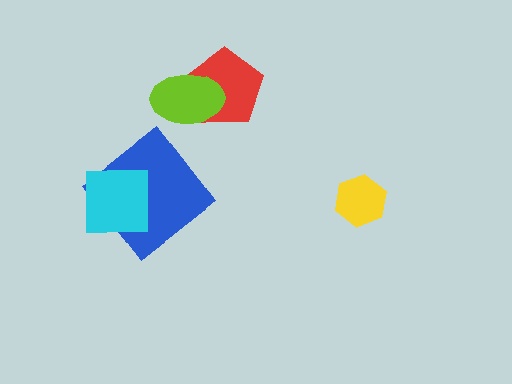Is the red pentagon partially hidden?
Yes, it is partially covered by another shape.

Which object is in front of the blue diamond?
The cyan square is in front of the blue diamond.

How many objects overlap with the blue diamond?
1 object overlaps with the blue diamond.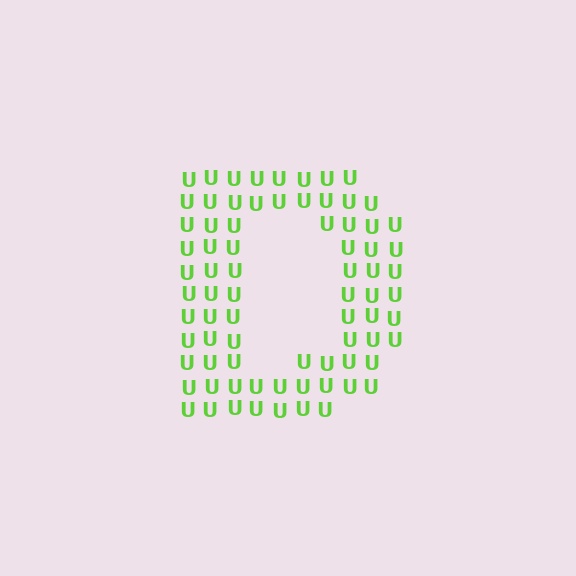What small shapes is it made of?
It is made of small letter U's.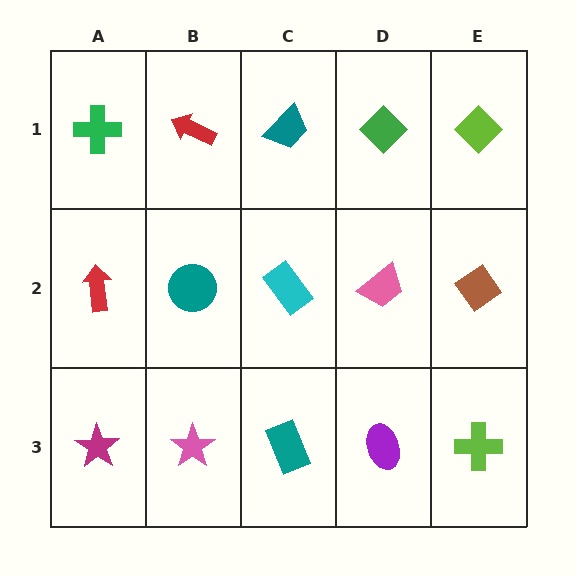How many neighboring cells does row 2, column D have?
4.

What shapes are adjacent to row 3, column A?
A red arrow (row 2, column A), a pink star (row 3, column B).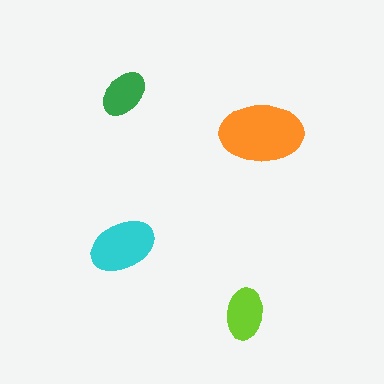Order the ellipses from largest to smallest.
the orange one, the cyan one, the lime one, the green one.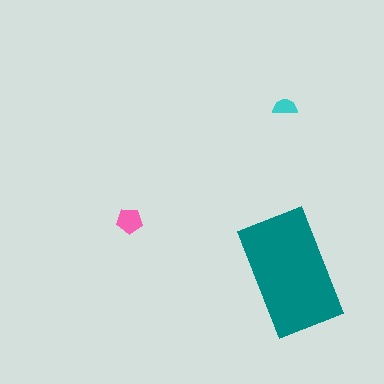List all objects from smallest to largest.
The cyan semicircle, the pink pentagon, the teal rectangle.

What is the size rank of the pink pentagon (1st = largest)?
2nd.